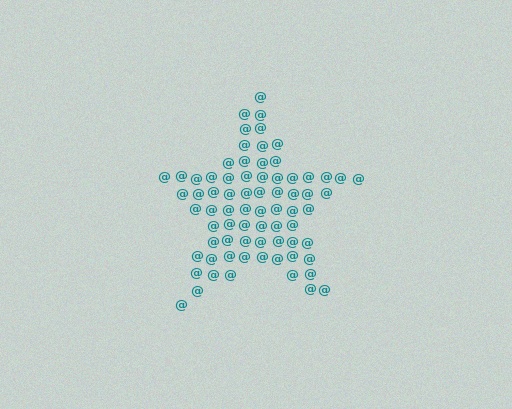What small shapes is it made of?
It is made of small at signs.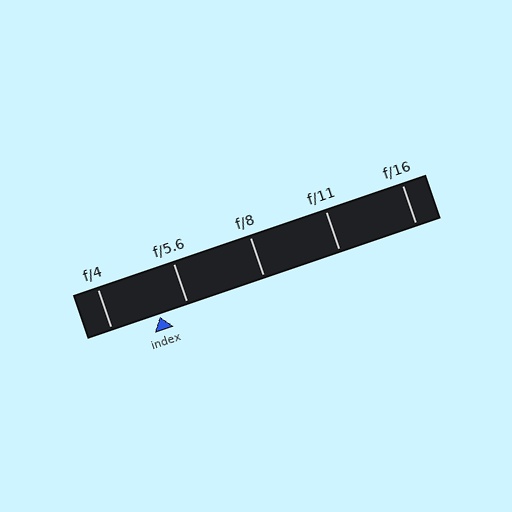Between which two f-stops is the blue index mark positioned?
The index mark is between f/4 and f/5.6.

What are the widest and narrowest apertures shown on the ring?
The widest aperture shown is f/4 and the narrowest is f/16.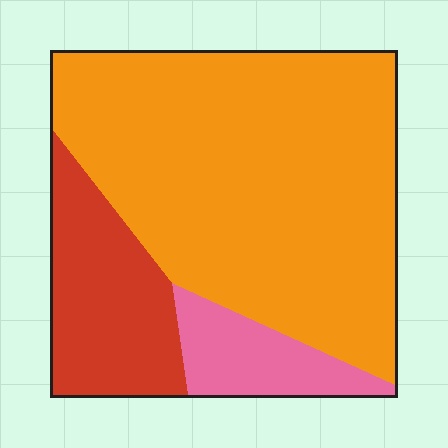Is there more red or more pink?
Red.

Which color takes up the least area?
Pink, at roughly 10%.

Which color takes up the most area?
Orange, at roughly 70%.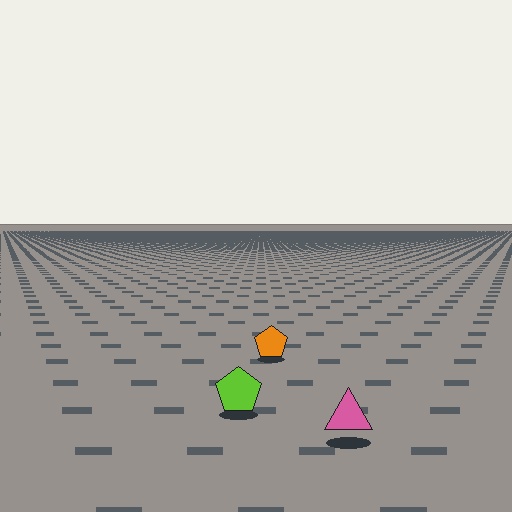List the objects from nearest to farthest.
From nearest to farthest: the pink triangle, the lime pentagon, the orange pentagon.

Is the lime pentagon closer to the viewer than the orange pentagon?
Yes. The lime pentagon is closer — you can tell from the texture gradient: the ground texture is coarser near it.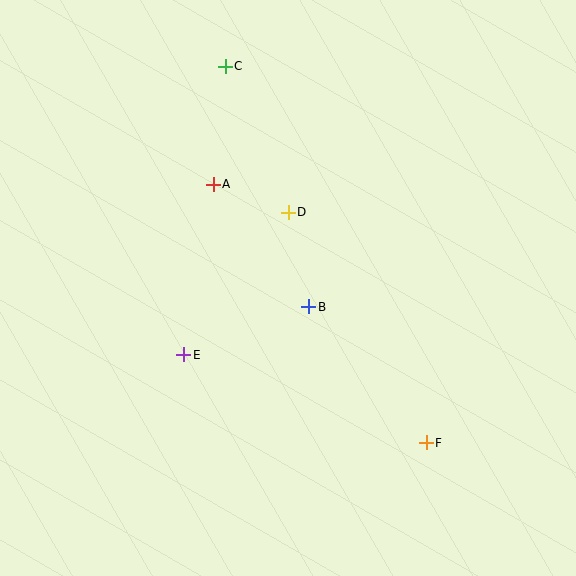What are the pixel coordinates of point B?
Point B is at (309, 307).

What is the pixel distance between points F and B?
The distance between F and B is 180 pixels.